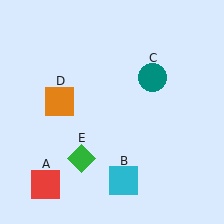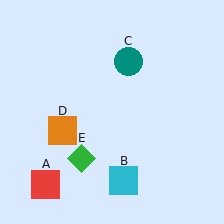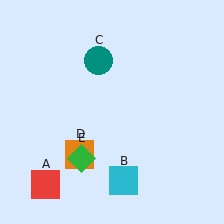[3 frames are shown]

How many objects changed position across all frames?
2 objects changed position: teal circle (object C), orange square (object D).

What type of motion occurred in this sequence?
The teal circle (object C), orange square (object D) rotated counterclockwise around the center of the scene.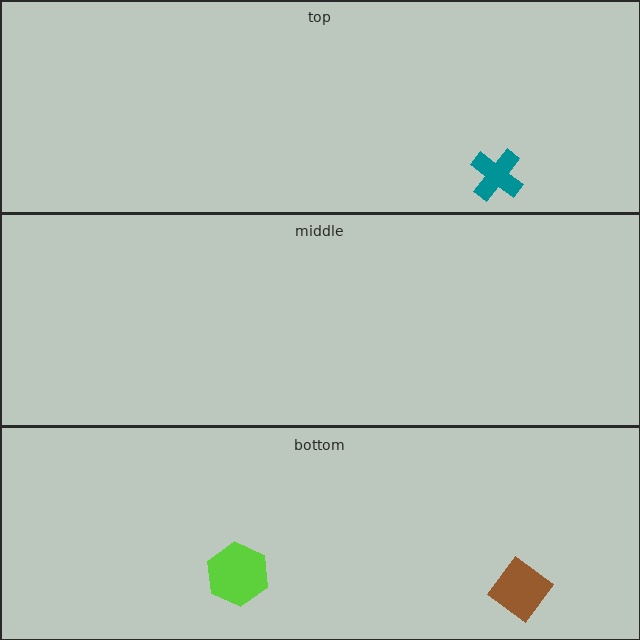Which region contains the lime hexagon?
The bottom region.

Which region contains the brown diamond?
The bottom region.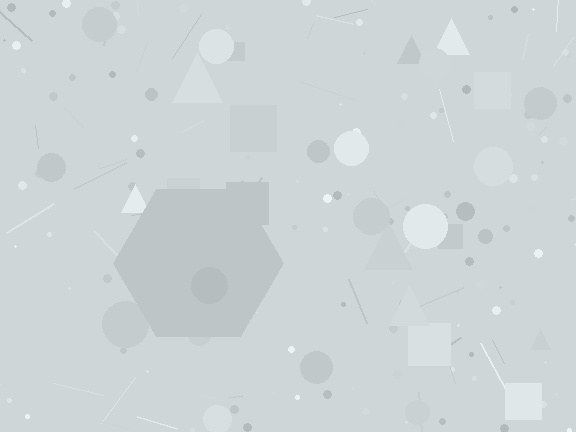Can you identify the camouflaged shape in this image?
The camouflaged shape is a hexagon.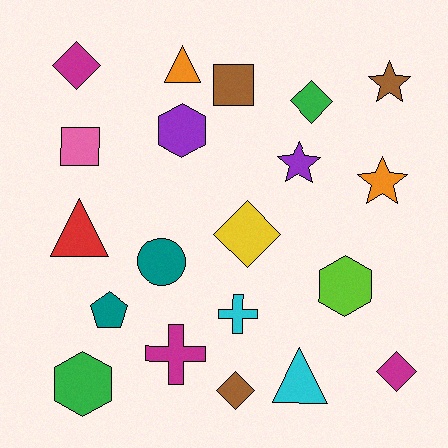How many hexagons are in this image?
There are 3 hexagons.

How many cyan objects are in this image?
There are 2 cyan objects.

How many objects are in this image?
There are 20 objects.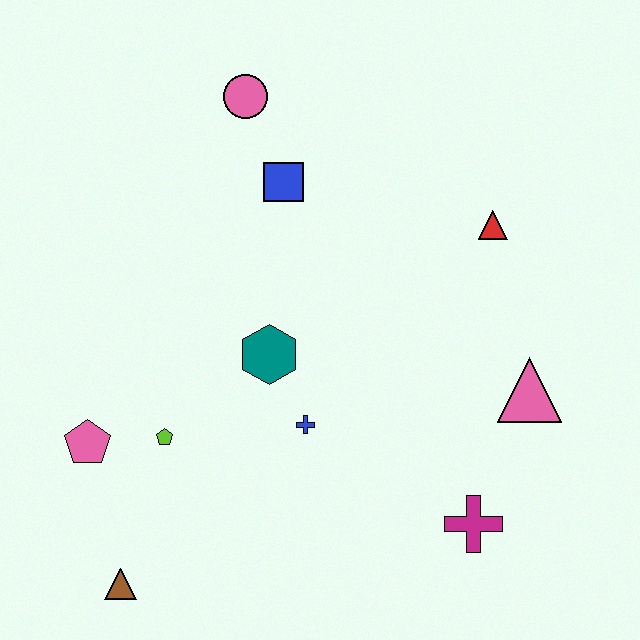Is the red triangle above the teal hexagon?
Yes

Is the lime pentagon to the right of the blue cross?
No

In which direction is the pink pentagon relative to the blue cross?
The pink pentagon is to the left of the blue cross.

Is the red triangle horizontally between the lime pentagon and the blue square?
No